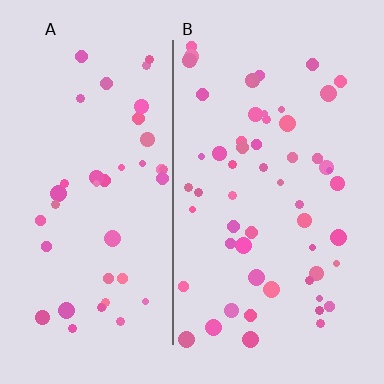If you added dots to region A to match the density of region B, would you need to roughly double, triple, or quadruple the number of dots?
Approximately double.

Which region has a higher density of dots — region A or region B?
B (the right).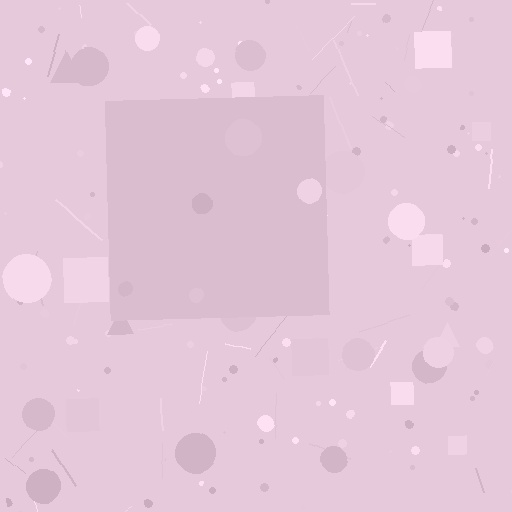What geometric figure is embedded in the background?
A square is embedded in the background.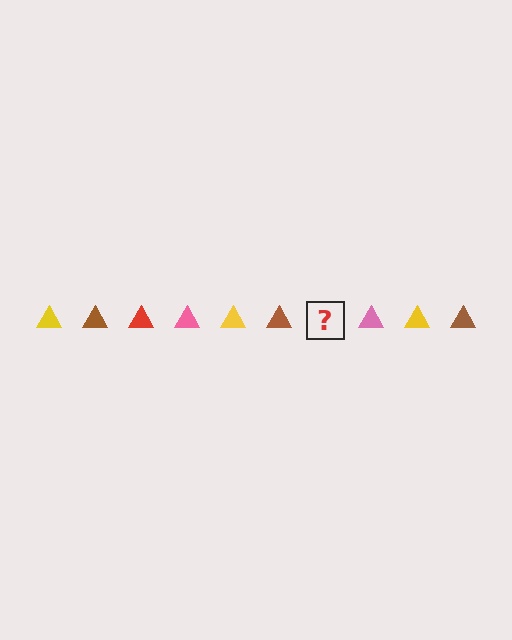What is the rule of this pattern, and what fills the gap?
The rule is that the pattern cycles through yellow, brown, red, pink triangles. The gap should be filled with a red triangle.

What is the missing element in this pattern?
The missing element is a red triangle.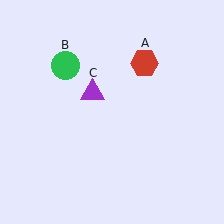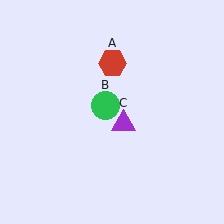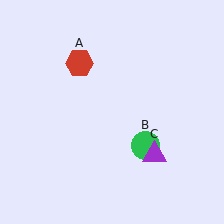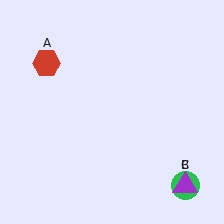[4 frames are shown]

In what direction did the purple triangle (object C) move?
The purple triangle (object C) moved down and to the right.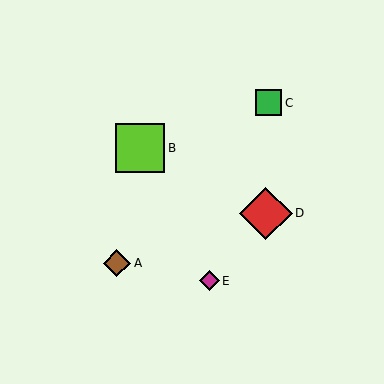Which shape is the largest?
The red diamond (labeled D) is the largest.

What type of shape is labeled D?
Shape D is a red diamond.